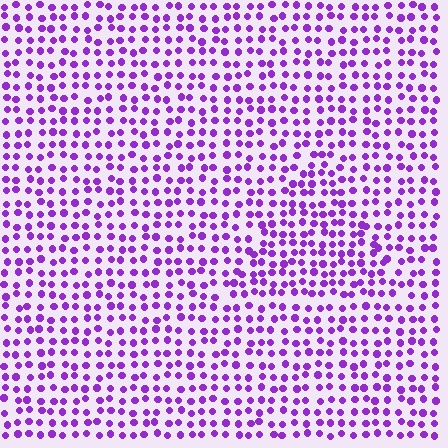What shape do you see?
I see a triangle.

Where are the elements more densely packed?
The elements are more densely packed inside the triangle boundary.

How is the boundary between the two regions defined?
The boundary is defined by a change in element density (approximately 1.4x ratio). All elements are the same color, size, and shape.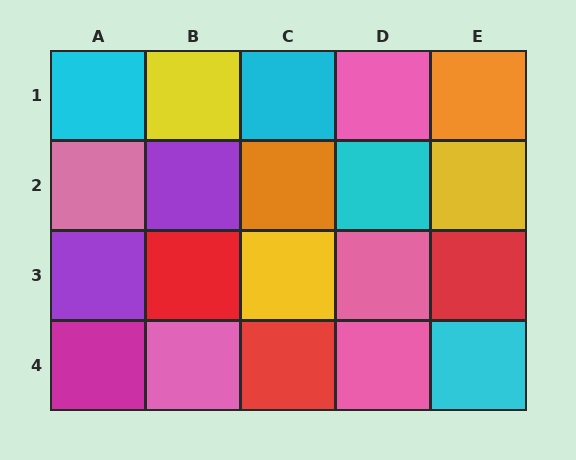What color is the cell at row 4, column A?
Magenta.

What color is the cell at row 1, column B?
Yellow.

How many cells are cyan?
4 cells are cyan.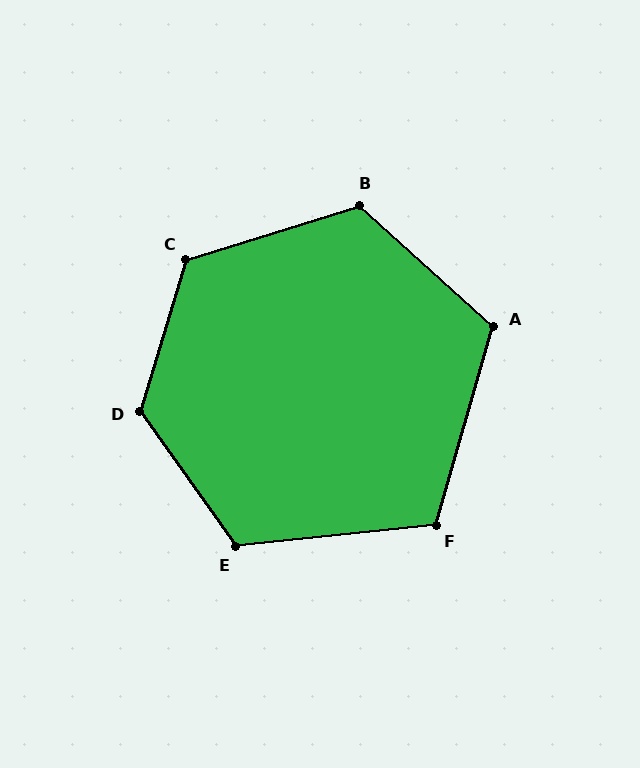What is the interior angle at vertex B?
Approximately 121 degrees (obtuse).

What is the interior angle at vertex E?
Approximately 120 degrees (obtuse).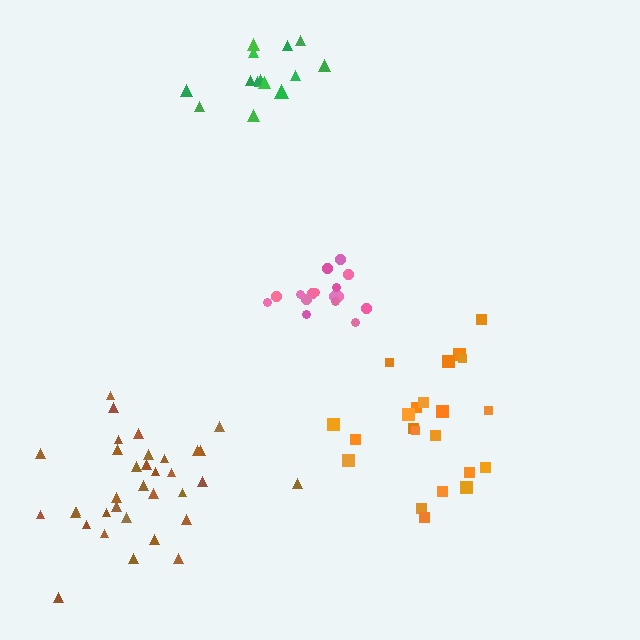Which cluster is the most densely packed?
Pink.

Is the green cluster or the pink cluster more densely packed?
Pink.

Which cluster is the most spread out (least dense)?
Orange.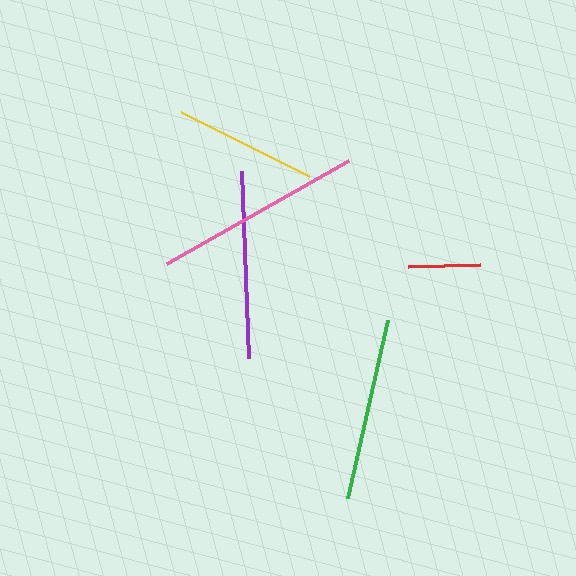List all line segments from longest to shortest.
From longest to shortest: pink, purple, green, yellow, red.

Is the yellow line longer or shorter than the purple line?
The purple line is longer than the yellow line.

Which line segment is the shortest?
The red line is the shortest at approximately 72 pixels.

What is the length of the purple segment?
The purple segment is approximately 187 pixels long.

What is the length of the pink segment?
The pink segment is approximately 210 pixels long.